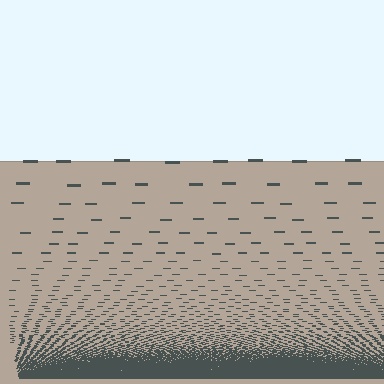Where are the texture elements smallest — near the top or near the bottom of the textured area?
Near the bottom.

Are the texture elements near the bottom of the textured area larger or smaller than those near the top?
Smaller. The gradient is inverted — elements near the bottom are smaller and denser.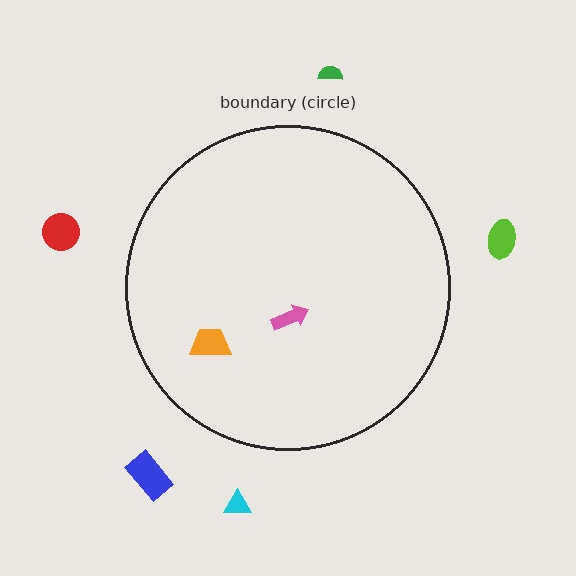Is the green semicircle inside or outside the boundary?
Outside.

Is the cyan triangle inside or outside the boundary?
Outside.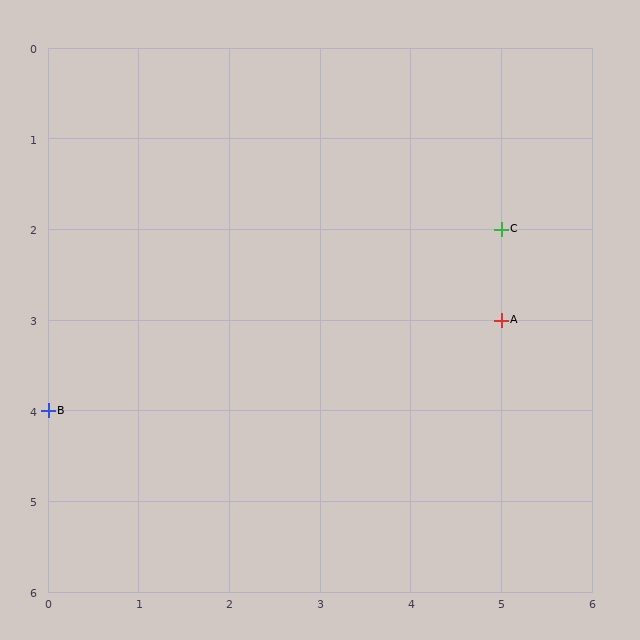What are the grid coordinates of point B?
Point B is at grid coordinates (0, 4).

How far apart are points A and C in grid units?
Points A and C are 1 row apart.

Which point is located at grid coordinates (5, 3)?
Point A is at (5, 3).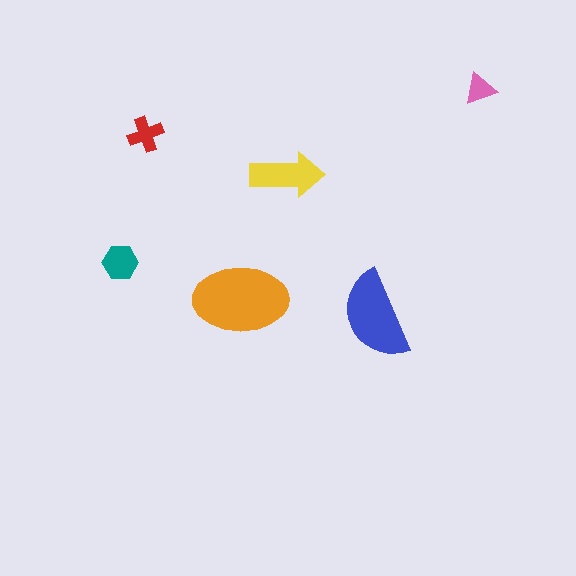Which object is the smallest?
The pink triangle.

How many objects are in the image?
There are 6 objects in the image.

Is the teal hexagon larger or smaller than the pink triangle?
Larger.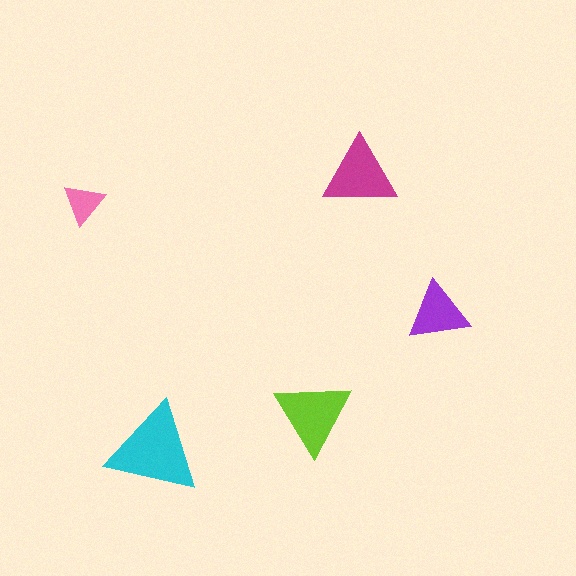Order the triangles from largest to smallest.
the cyan one, the lime one, the magenta one, the purple one, the pink one.